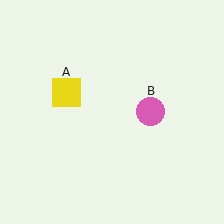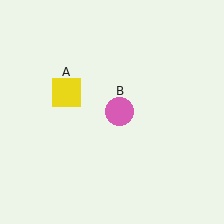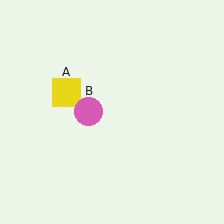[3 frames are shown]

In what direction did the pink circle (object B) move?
The pink circle (object B) moved left.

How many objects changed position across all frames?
1 object changed position: pink circle (object B).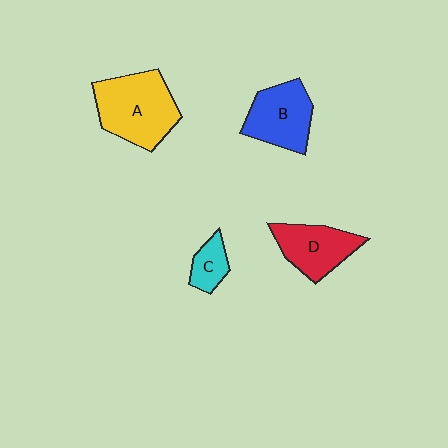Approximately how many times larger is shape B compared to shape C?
Approximately 2.2 times.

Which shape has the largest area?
Shape A (yellow).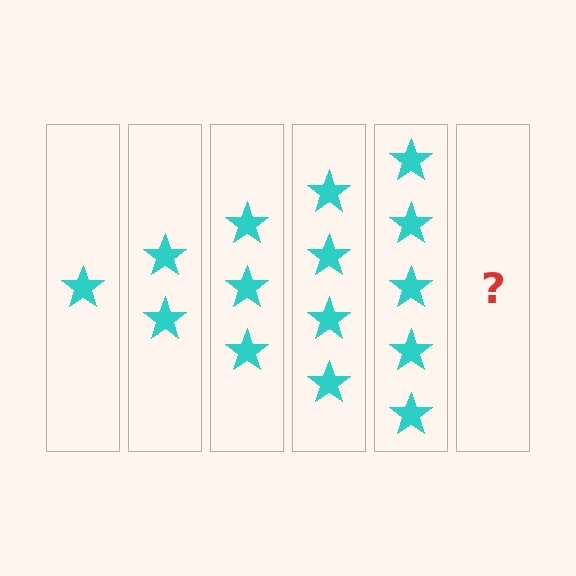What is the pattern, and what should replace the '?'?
The pattern is that each step adds one more star. The '?' should be 6 stars.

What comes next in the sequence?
The next element should be 6 stars.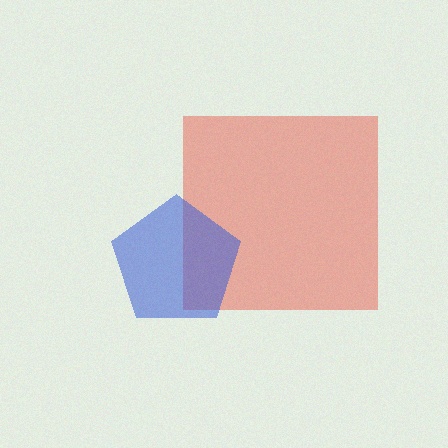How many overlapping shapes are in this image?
There are 2 overlapping shapes in the image.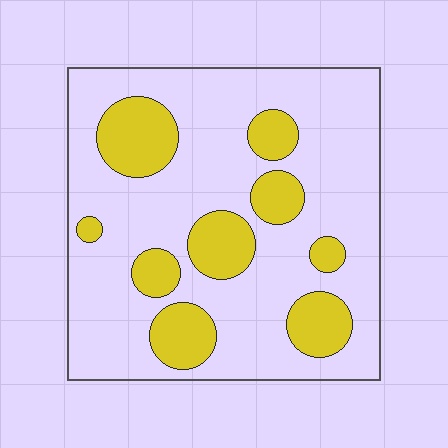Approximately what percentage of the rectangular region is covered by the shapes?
Approximately 25%.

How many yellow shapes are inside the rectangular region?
9.